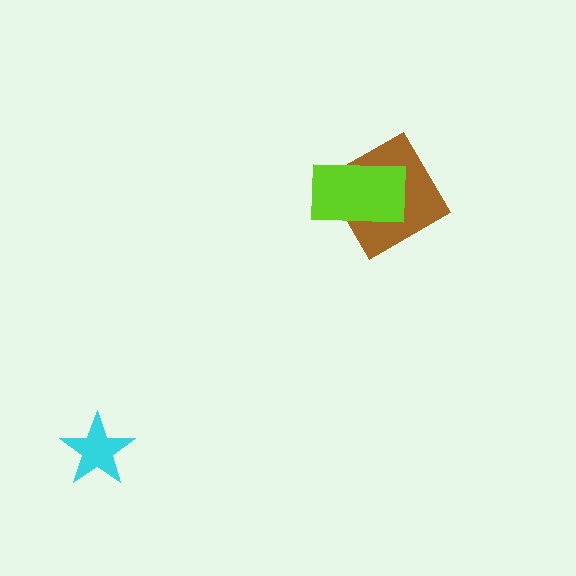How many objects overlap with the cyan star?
0 objects overlap with the cyan star.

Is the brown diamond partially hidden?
Yes, it is partially covered by another shape.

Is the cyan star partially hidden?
No, no other shape covers it.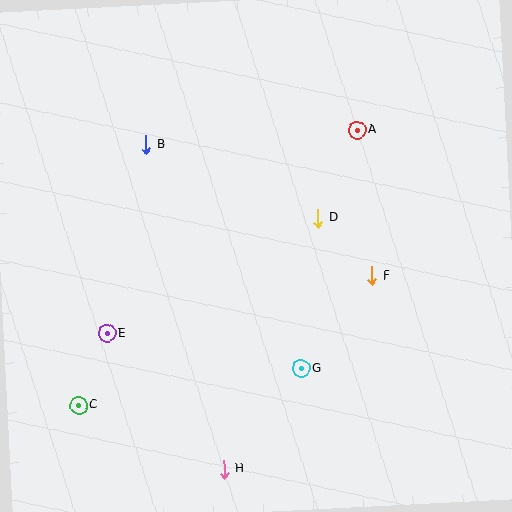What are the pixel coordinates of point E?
Point E is at (107, 333).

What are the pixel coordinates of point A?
Point A is at (357, 130).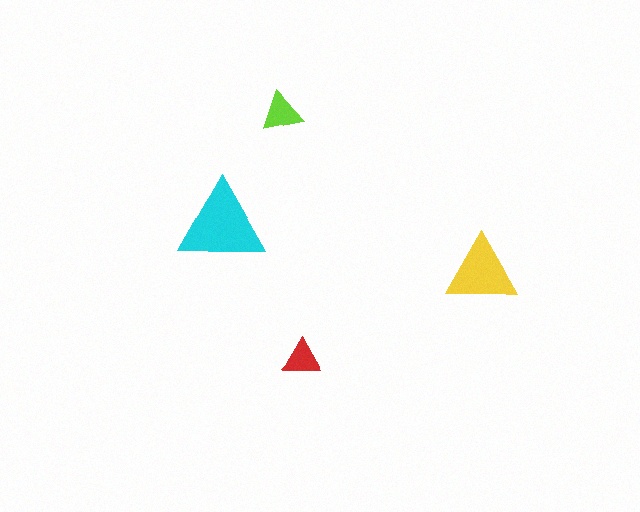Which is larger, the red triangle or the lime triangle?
The lime one.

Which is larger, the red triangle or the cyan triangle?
The cyan one.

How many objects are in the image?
There are 4 objects in the image.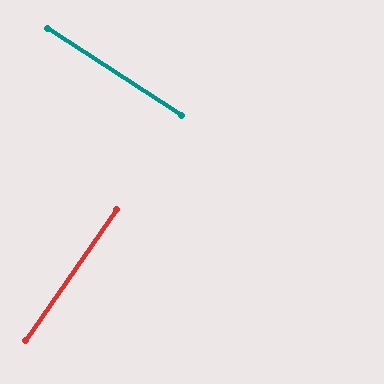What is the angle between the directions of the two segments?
Approximately 88 degrees.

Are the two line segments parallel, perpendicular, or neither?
Perpendicular — they meet at approximately 88°.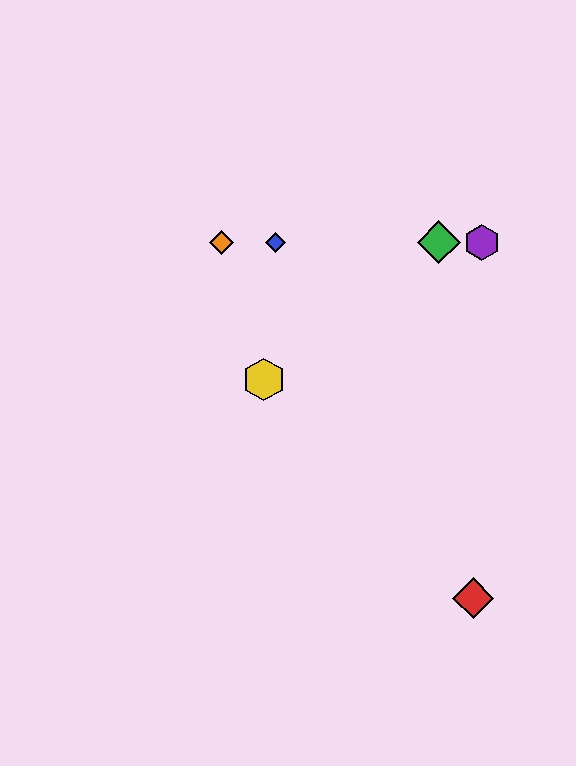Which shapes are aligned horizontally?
The blue diamond, the green diamond, the purple hexagon, the orange diamond are aligned horizontally.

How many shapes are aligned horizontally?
4 shapes (the blue diamond, the green diamond, the purple hexagon, the orange diamond) are aligned horizontally.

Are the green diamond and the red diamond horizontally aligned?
No, the green diamond is at y≈242 and the red diamond is at y≈598.